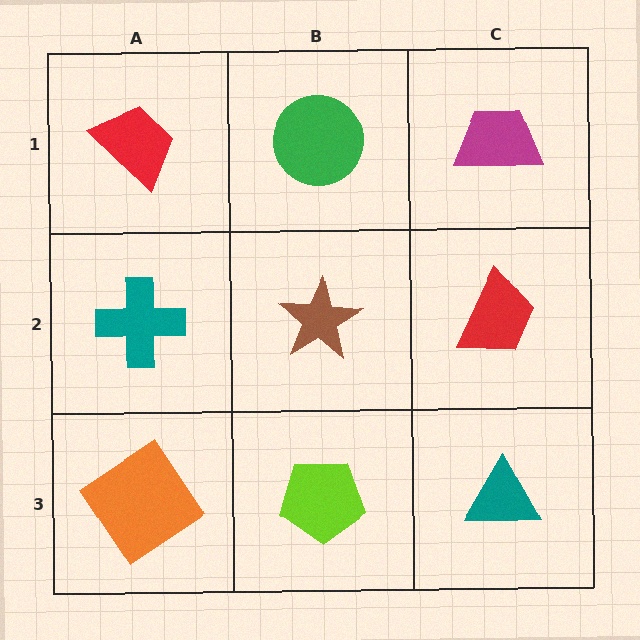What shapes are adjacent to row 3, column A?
A teal cross (row 2, column A), a lime pentagon (row 3, column B).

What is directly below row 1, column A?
A teal cross.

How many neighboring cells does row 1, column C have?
2.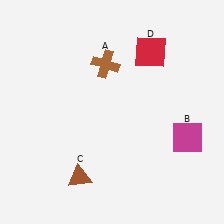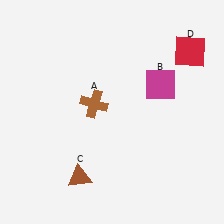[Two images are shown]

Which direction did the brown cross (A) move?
The brown cross (A) moved down.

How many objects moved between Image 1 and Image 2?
3 objects moved between the two images.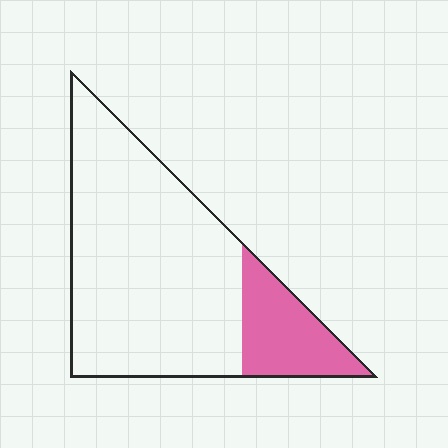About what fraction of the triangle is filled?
About one fifth (1/5).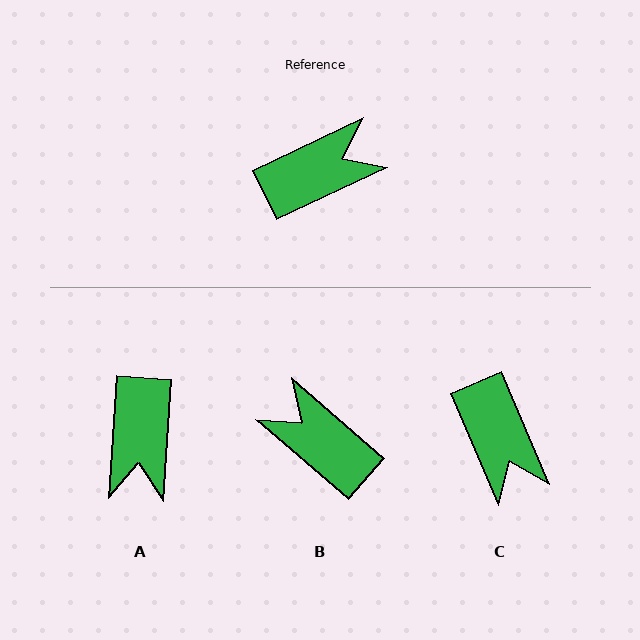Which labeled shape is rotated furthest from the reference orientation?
A, about 119 degrees away.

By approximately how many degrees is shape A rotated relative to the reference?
Approximately 119 degrees clockwise.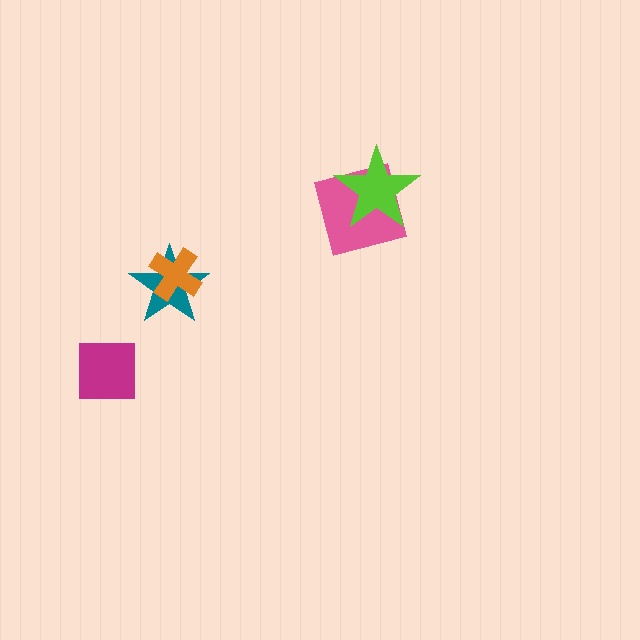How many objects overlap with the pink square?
1 object overlaps with the pink square.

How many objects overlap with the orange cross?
1 object overlaps with the orange cross.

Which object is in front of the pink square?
The lime star is in front of the pink square.